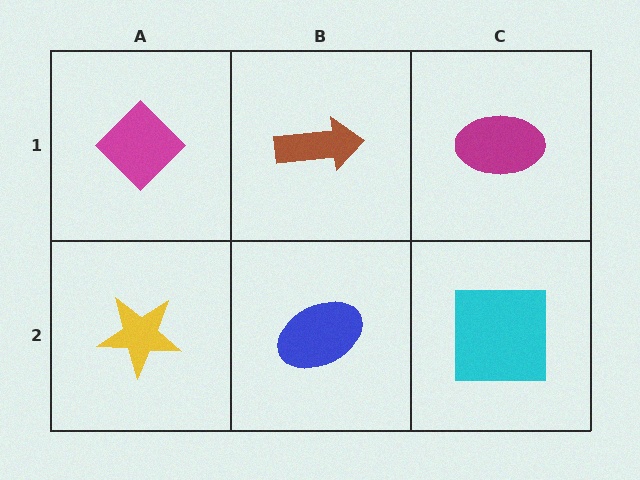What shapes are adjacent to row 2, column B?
A brown arrow (row 1, column B), a yellow star (row 2, column A), a cyan square (row 2, column C).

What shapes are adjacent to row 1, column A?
A yellow star (row 2, column A), a brown arrow (row 1, column B).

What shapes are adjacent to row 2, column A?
A magenta diamond (row 1, column A), a blue ellipse (row 2, column B).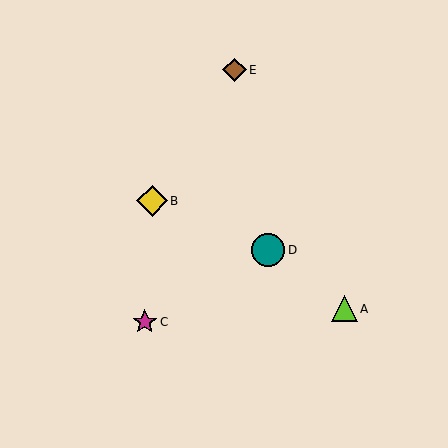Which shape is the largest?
The teal circle (labeled D) is the largest.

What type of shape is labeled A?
Shape A is a lime triangle.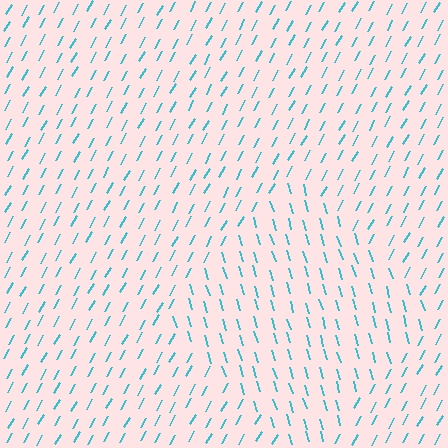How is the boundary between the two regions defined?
The boundary is defined purely by a change in line orientation (approximately 45 degrees difference). All lines are the same color and thickness.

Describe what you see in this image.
The image is filled with small cyan line segments. A diamond region in the image has lines oriented differently from the surrounding lines, creating a visible texture boundary.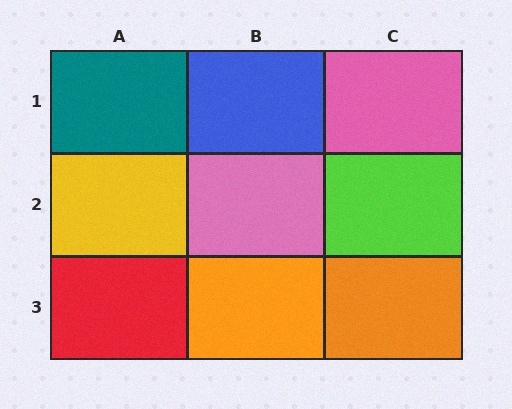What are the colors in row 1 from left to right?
Teal, blue, pink.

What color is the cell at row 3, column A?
Red.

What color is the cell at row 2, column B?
Pink.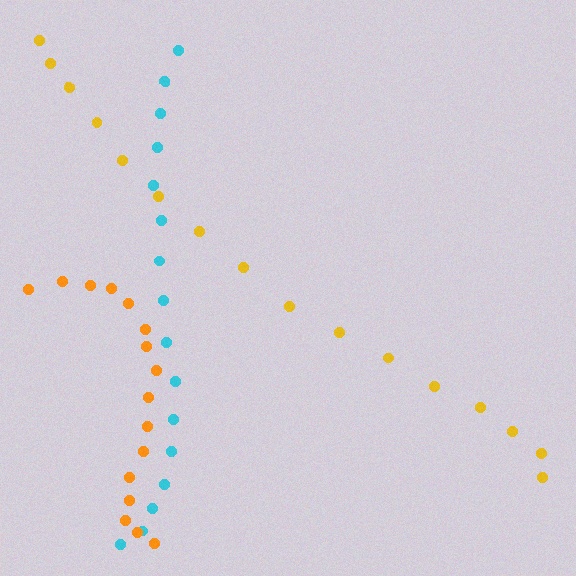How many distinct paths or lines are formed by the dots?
There are 3 distinct paths.